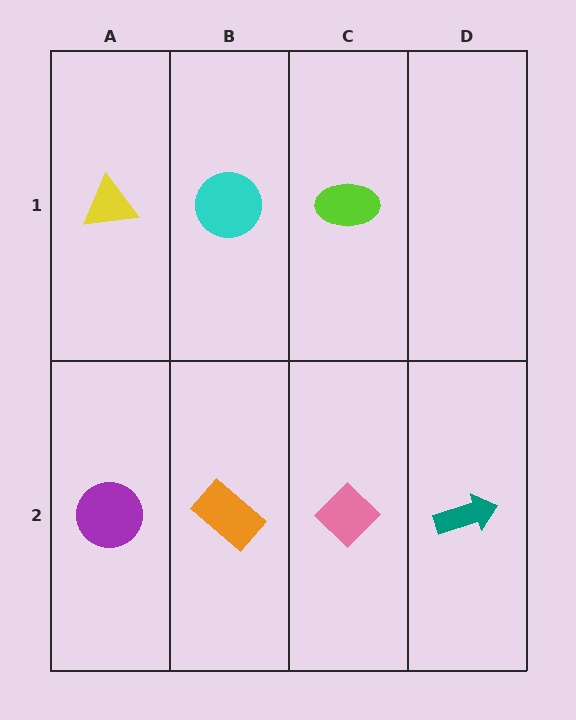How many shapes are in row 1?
3 shapes.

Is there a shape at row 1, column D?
No, that cell is empty.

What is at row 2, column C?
A pink diamond.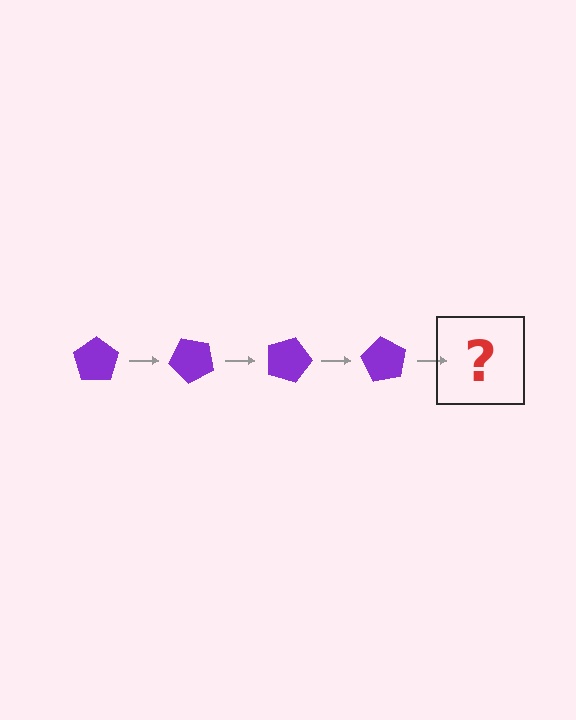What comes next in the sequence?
The next element should be a purple pentagon rotated 180 degrees.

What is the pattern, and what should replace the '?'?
The pattern is that the pentagon rotates 45 degrees each step. The '?' should be a purple pentagon rotated 180 degrees.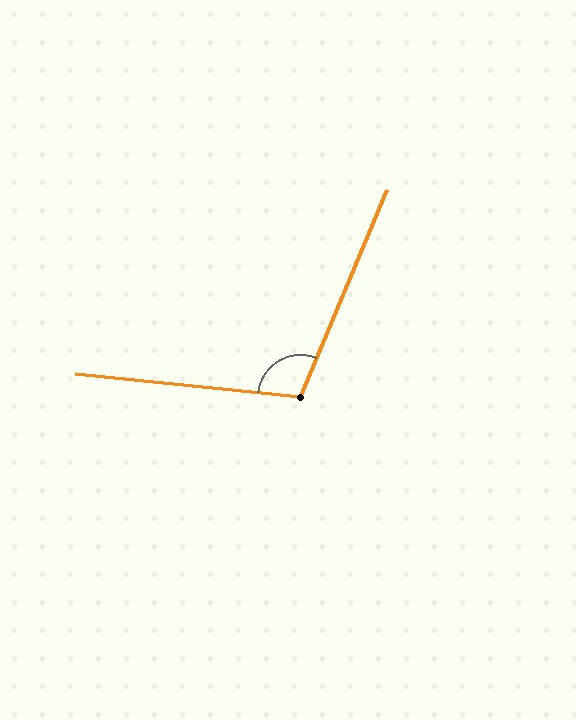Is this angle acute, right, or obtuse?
It is obtuse.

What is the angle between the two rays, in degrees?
Approximately 107 degrees.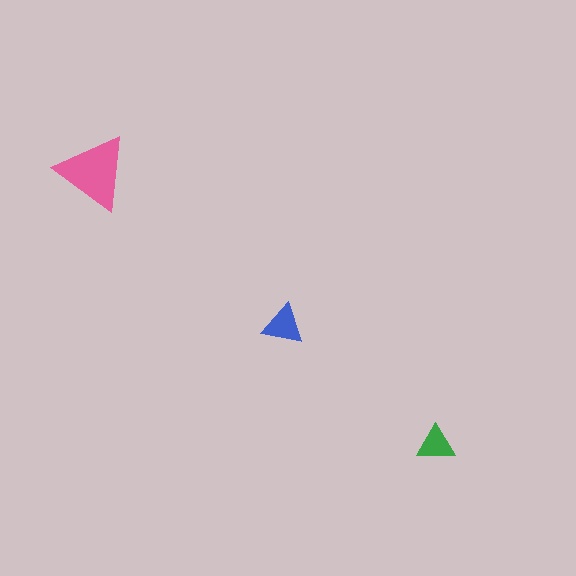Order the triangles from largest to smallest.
the pink one, the blue one, the green one.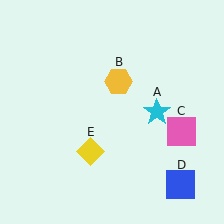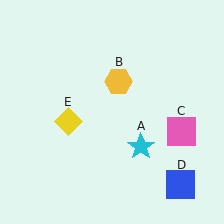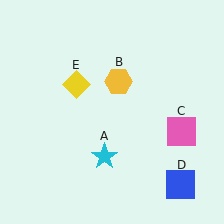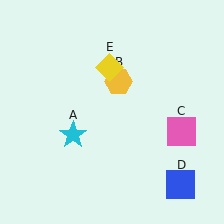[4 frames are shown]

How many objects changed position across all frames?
2 objects changed position: cyan star (object A), yellow diamond (object E).